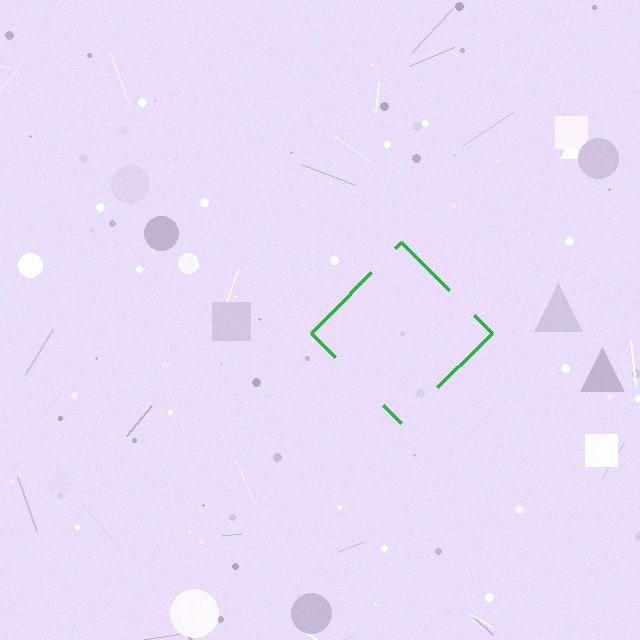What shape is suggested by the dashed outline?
The dashed outline suggests a diamond.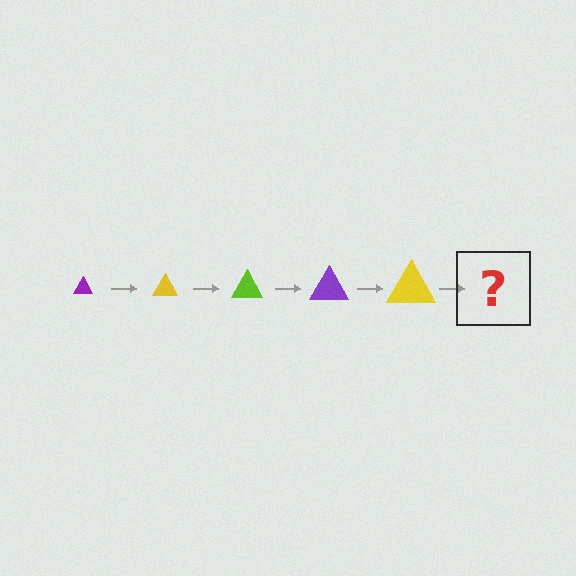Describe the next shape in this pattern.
It should be a lime triangle, larger than the previous one.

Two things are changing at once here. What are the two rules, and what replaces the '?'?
The two rules are that the triangle grows larger each step and the color cycles through purple, yellow, and lime. The '?' should be a lime triangle, larger than the previous one.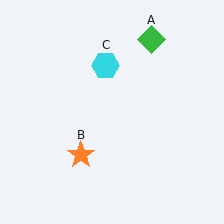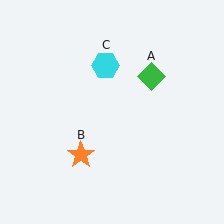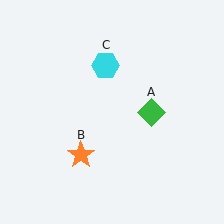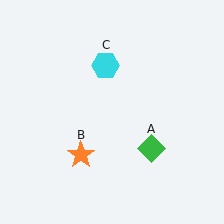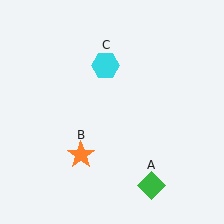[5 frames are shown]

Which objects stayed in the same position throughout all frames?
Orange star (object B) and cyan hexagon (object C) remained stationary.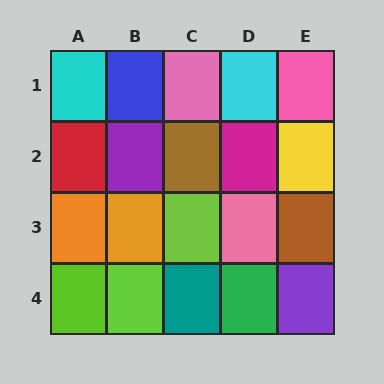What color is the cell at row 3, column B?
Orange.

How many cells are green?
1 cell is green.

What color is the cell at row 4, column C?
Teal.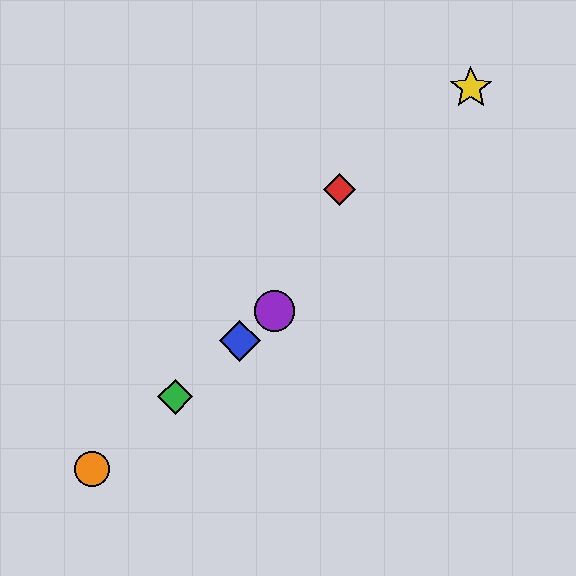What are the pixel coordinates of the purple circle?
The purple circle is at (274, 311).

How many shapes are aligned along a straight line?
4 shapes (the blue diamond, the green diamond, the purple circle, the orange circle) are aligned along a straight line.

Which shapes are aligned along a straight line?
The blue diamond, the green diamond, the purple circle, the orange circle are aligned along a straight line.